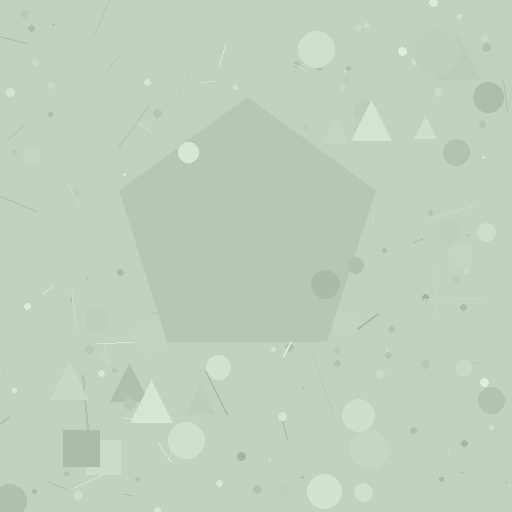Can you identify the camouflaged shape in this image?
The camouflaged shape is a pentagon.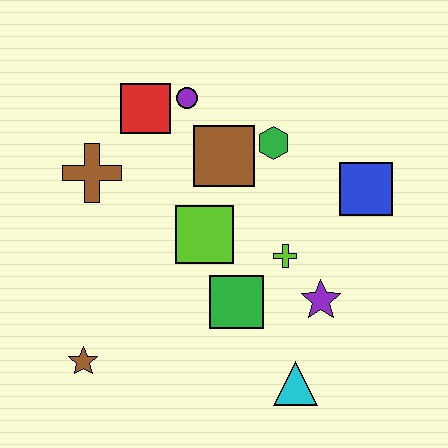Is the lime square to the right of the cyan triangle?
No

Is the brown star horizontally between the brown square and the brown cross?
No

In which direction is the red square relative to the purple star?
The red square is above the purple star.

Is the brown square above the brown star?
Yes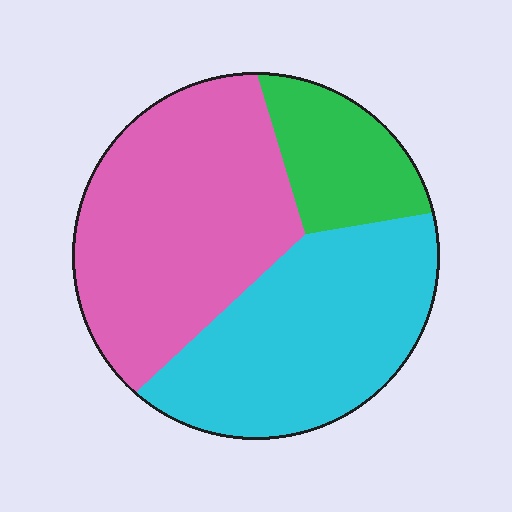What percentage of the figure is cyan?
Cyan takes up between a quarter and a half of the figure.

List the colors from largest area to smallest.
From largest to smallest: pink, cyan, green.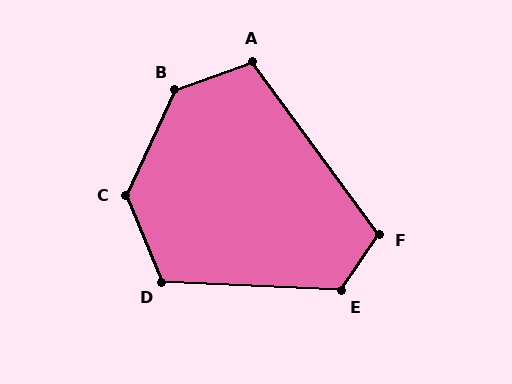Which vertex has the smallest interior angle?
A, at approximately 106 degrees.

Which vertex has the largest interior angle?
B, at approximately 135 degrees.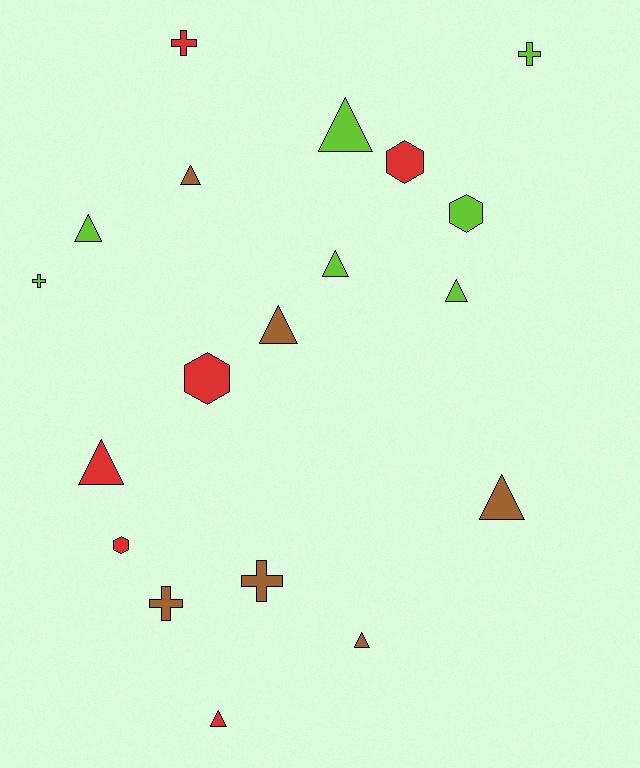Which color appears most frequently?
Lime, with 7 objects.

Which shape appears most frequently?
Triangle, with 10 objects.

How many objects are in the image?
There are 19 objects.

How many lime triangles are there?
There are 4 lime triangles.